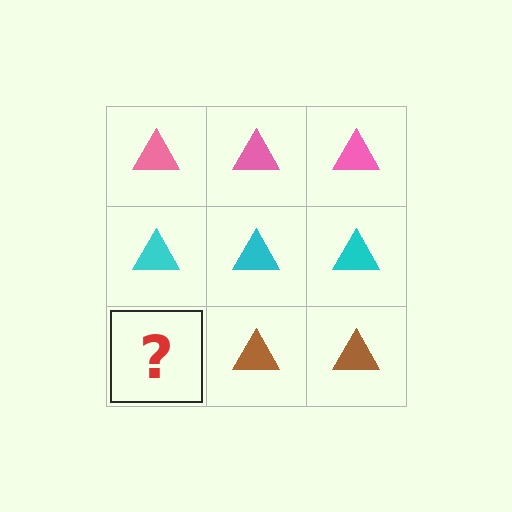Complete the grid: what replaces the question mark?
The question mark should be replaced with a brown triangle.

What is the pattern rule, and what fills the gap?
The rule is that each row has a consistent color. The gap should be filled with a brown triangle.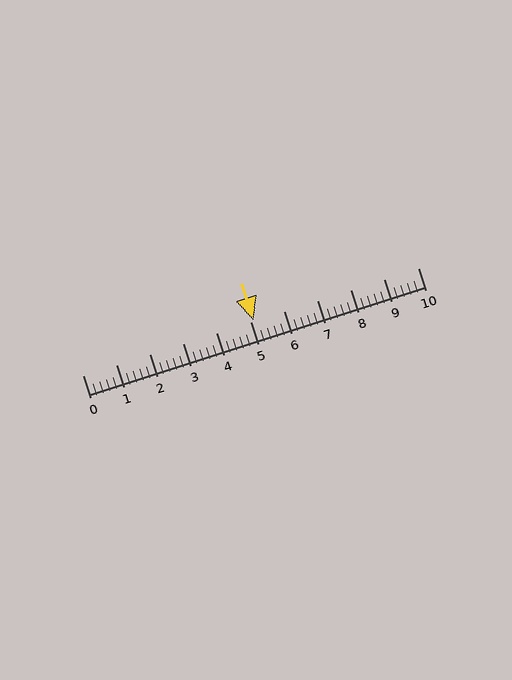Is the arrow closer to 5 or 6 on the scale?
The arrow is closer to 5.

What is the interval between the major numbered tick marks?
The major tick marks are spaced 1 units apart.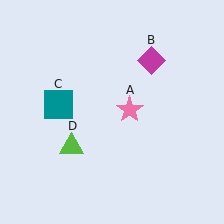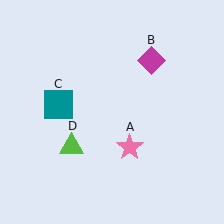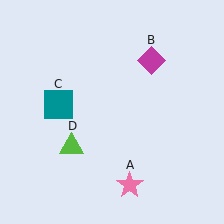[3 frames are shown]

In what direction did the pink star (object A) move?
The pink star (object A) moved down.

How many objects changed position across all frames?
1 object changed position: pink star (object A).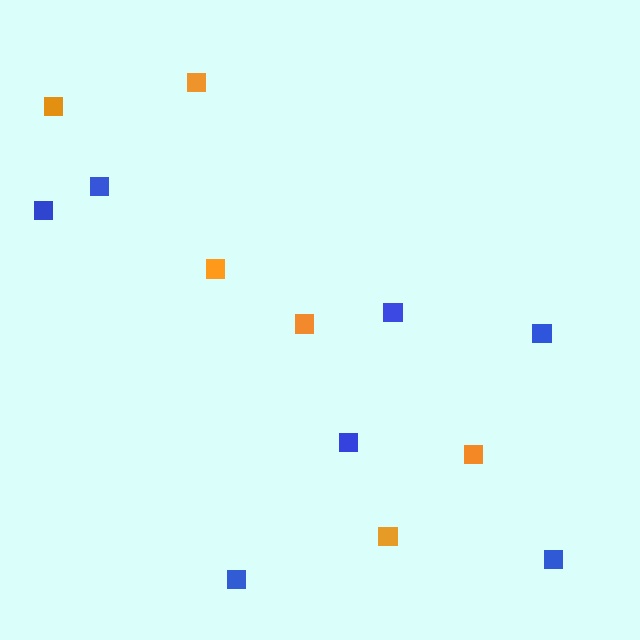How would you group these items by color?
There are 2 groups: one group of blue squares (7) and one group of orange squares (6).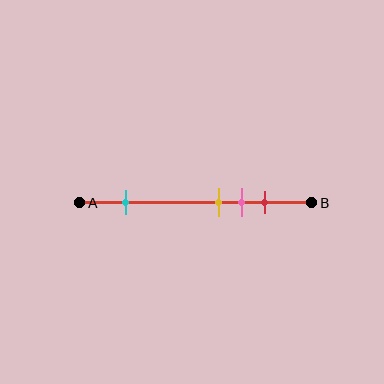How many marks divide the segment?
There are 4 marks dividing the segment.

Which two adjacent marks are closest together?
The yellow and pink marks are the closest adjacent pair.